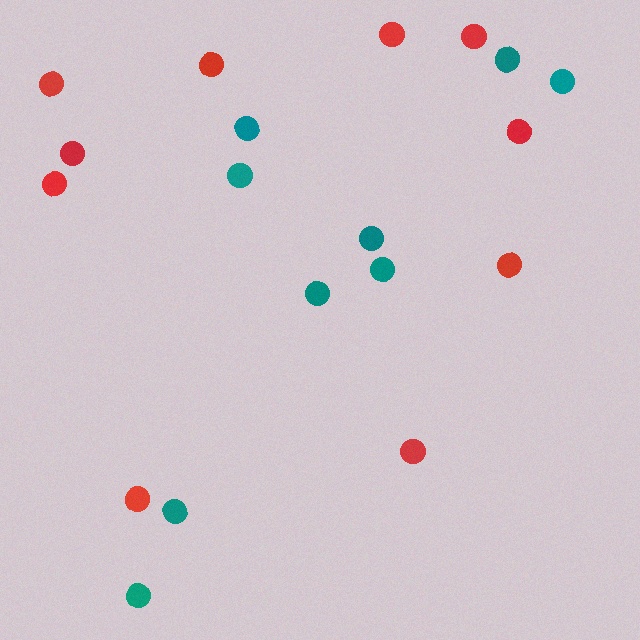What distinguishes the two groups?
There are 2 groups: one group of red circles (10) and one group of teal circles (9).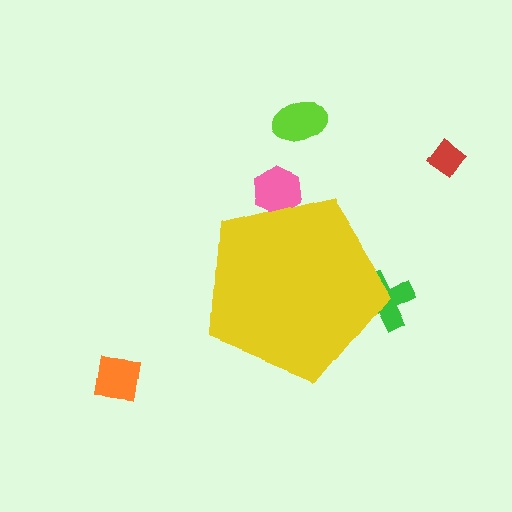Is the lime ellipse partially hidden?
No, the lime ellipse is fully visible.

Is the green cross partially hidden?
Yes, the green cross is partially hidden behind the yellow pentagon.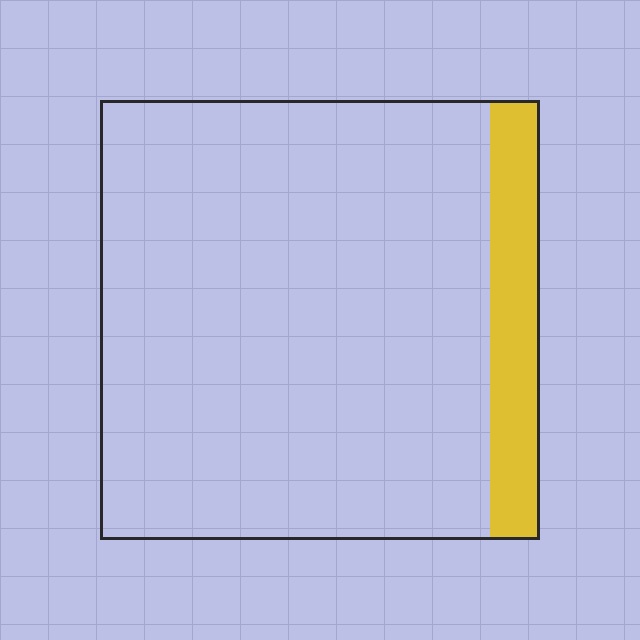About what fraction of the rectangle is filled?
About one eighth (1/8).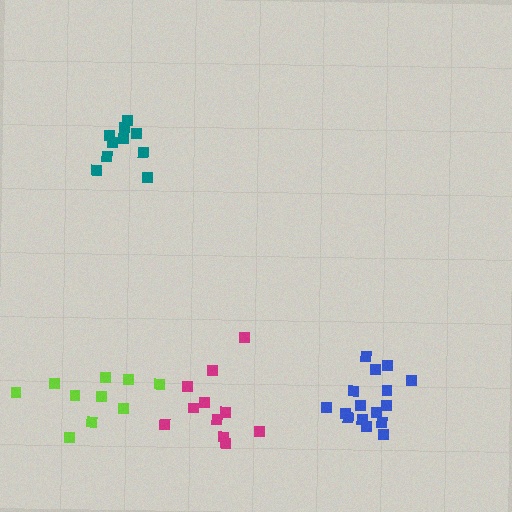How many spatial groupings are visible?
There are 4 spatial groupings.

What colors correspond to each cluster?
The clusters are colored: magenta, blue, teal, lime.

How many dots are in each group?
Group 1: 11 dots, Group 2: 16 dots, Group 3: 10 dots, Group 4: 10 dots (47 total).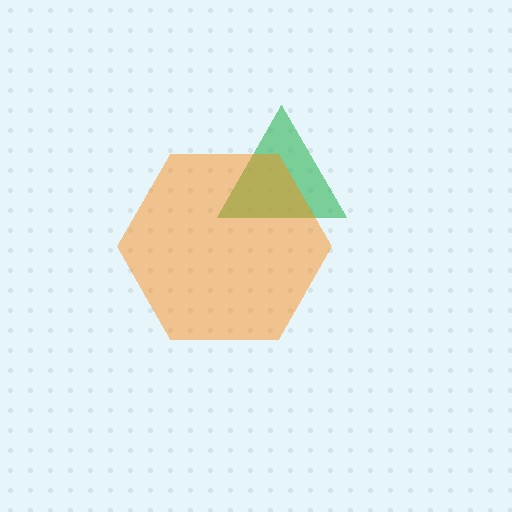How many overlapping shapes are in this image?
There are 2 overlapping shapes in the image.